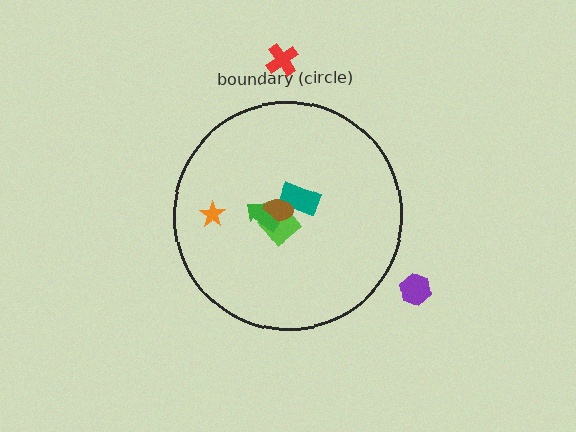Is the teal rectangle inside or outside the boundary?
Inside.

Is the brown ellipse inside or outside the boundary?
Inside.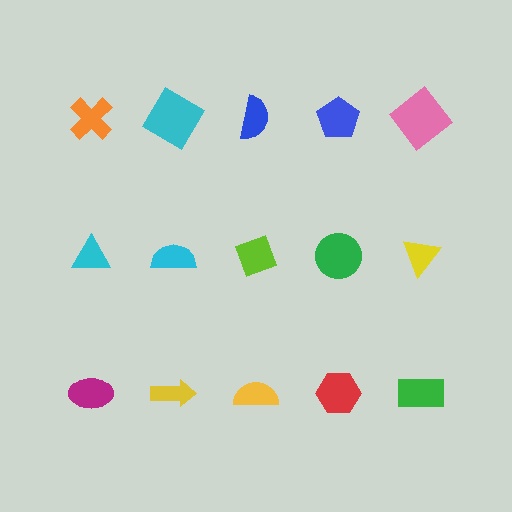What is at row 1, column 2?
A cyan diamond.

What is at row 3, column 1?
A magenta ellipse.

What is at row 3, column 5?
A green rectangle.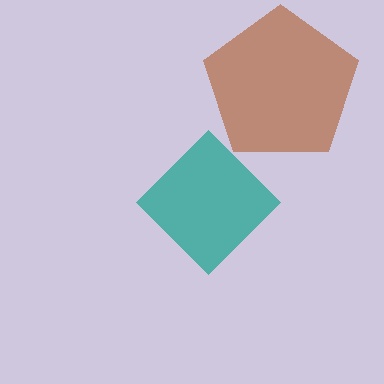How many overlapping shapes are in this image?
There are 2 overlapping shapes in the image.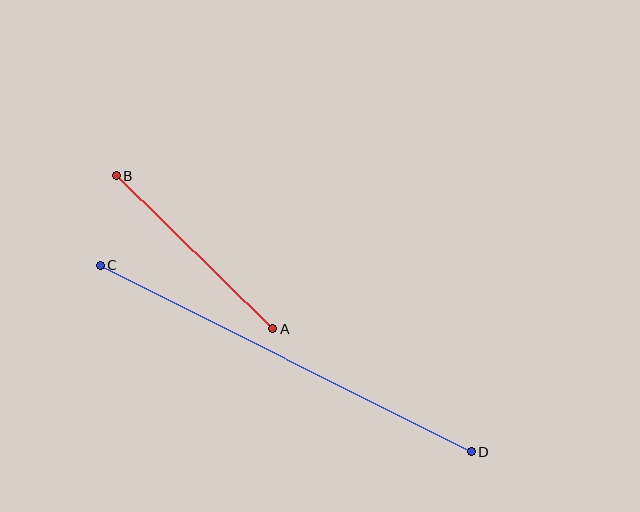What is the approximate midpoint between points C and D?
The midpoint is at approximately (286, 358) pixels.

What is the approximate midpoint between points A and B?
The midpoint is at approximately (195, 252) pixels.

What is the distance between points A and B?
The distance is approximately 219 pixels.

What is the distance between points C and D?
The distance is approximately 415 pixels.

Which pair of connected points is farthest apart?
Points C and D are farthest apart.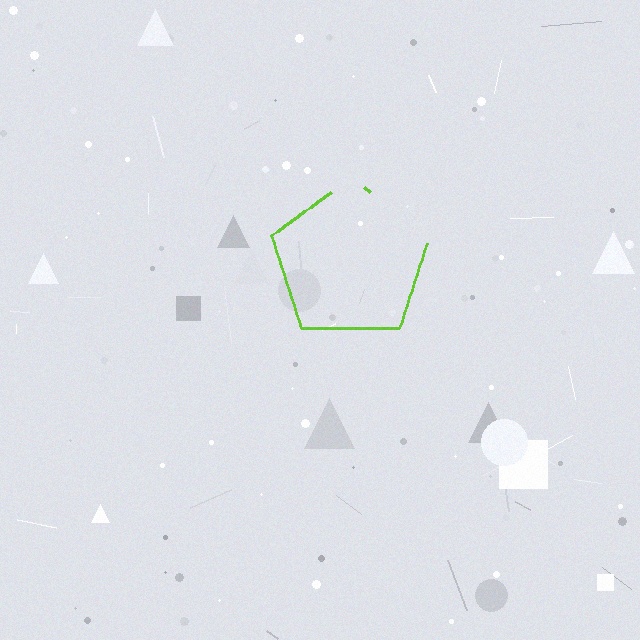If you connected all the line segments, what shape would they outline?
They would outline a pentagon.